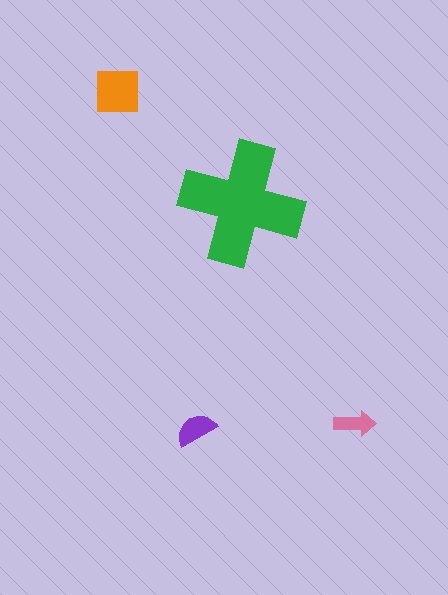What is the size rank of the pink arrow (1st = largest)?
4th.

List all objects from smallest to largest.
The pink arrow, the purple semicircle, the orange square, the green cross.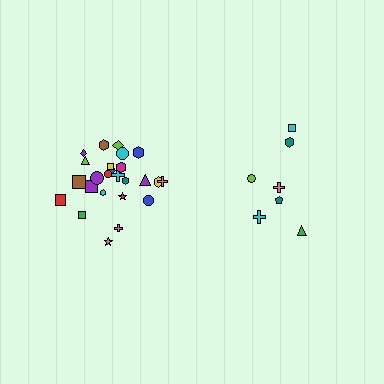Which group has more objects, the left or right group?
The left group.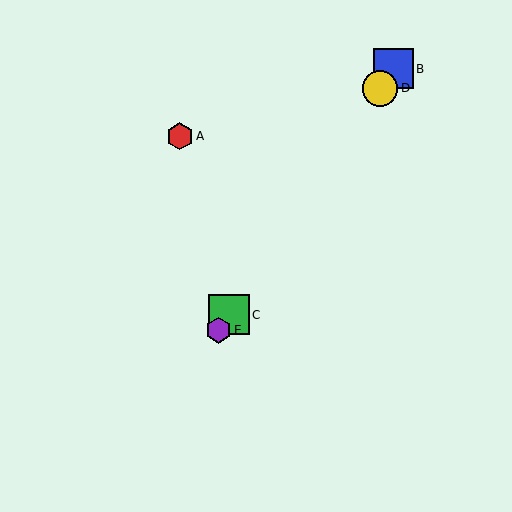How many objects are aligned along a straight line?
4 objects (B, C, D, E) are aligned along a straight line.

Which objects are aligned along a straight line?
Objects B, C, D, E are aligned along a straight line.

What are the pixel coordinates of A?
Object A is at (180, 136).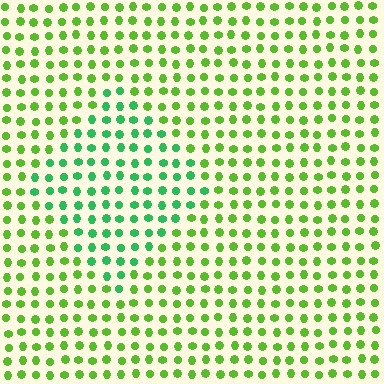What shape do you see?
I see a diamond.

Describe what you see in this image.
The image is filled with small lime elements in a uniform arrangement. A diamond-shaped region is visible where the elements are tinted to a slightly different hue, forming a subtle color boundary.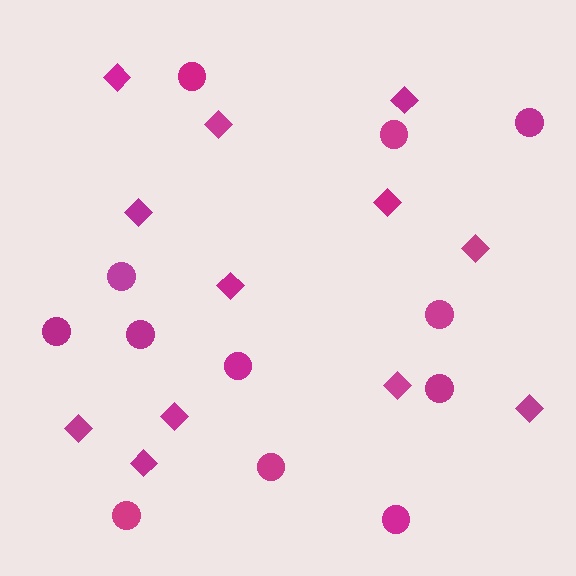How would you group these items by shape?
There are 2 groups: one group of diamonds (12) and one group of circles (12).